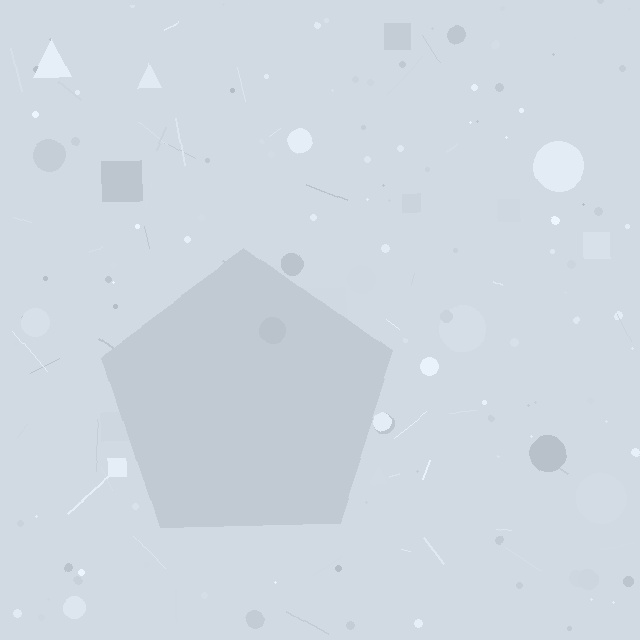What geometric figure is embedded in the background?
A pentagon is embedded in the background.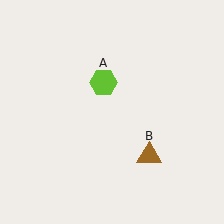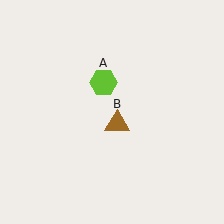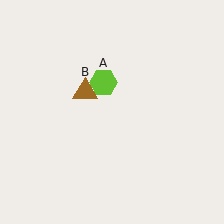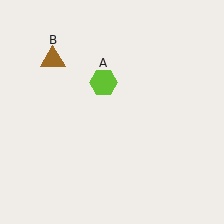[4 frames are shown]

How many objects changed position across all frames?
1 object changed position: brown triangle (object B).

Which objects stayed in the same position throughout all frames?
Lime hexagon (object A) remained stationary.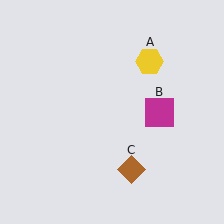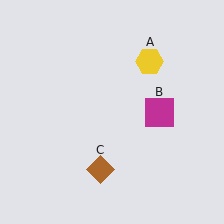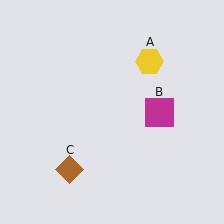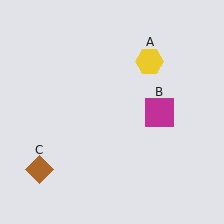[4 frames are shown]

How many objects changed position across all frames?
1 object changed position: brown diamond (object C).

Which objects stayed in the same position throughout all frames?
Yellow hexagon (object A) and magenta square (object B) remained stationary.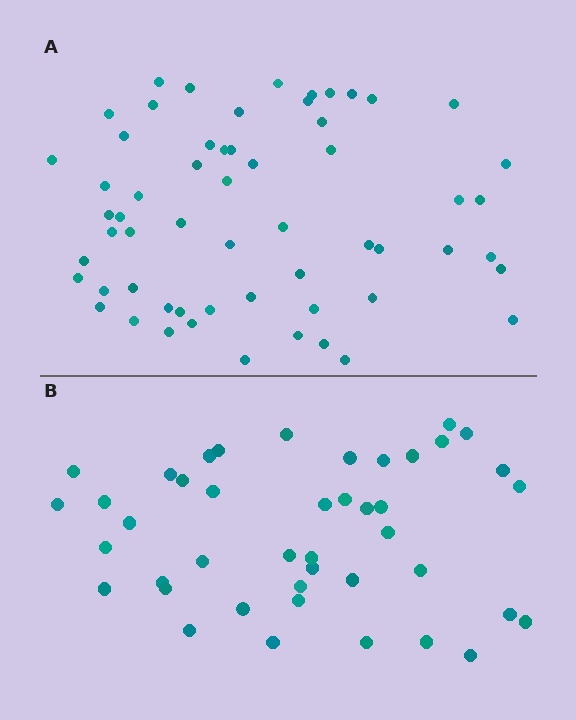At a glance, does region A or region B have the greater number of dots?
Region A (the top region) has more dots.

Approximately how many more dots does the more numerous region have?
Region A has approximately 15 more dots than region B.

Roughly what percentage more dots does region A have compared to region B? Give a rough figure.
About 35% more.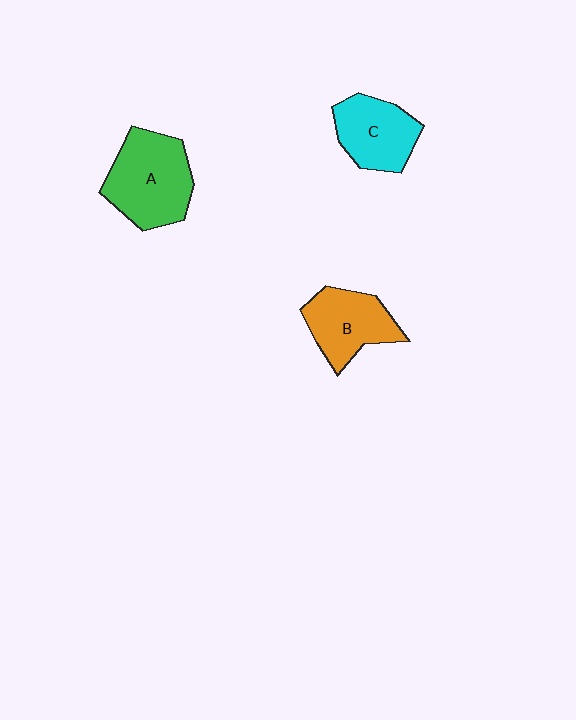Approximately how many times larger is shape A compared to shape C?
Approximately 1.3 times.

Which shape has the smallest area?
Shape C (cyan).